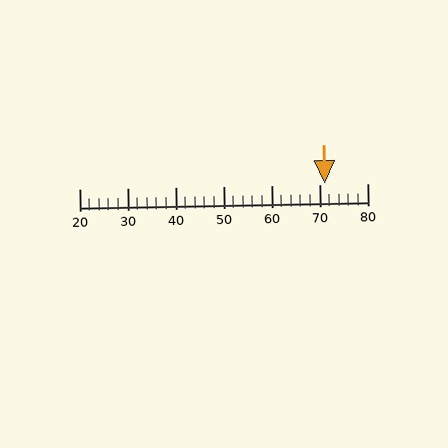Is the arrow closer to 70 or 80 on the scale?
The arrow is closer to 70.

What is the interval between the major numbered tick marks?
The major tick marks are spaced 10 units apart.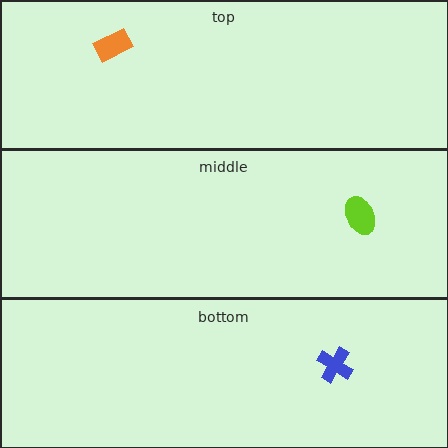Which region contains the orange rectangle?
The top region.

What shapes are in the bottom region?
The blue cross.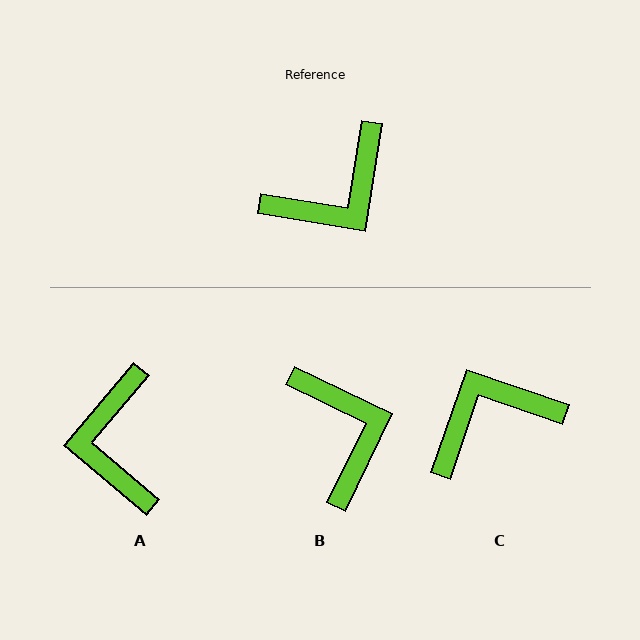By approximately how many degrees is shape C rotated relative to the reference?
Approximately 170 degrees counter-clockwise.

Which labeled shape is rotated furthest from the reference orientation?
C, about 170 degrees away.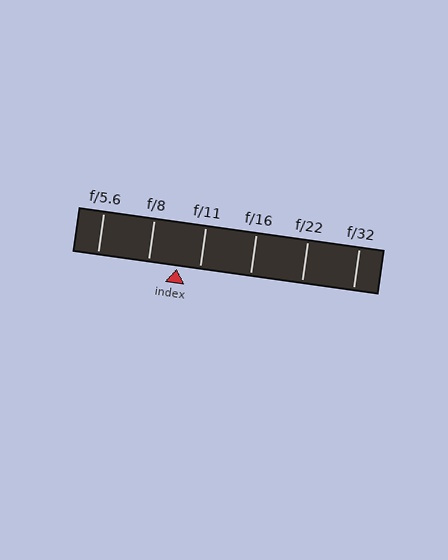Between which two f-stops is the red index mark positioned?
The index mark is between f/8 and f/11.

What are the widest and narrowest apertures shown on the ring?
The widest aperture shown is f/5.6 and the narrowest is f/32.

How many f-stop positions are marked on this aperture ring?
There are 6 f-stop positions marked.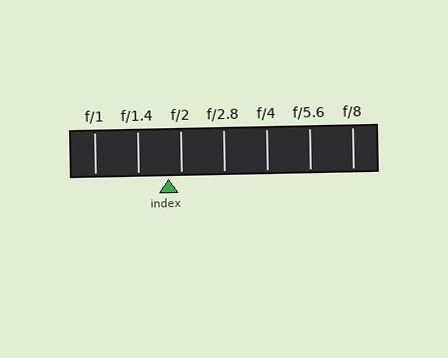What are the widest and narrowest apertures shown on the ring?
The widest aperture shown is f/1 and the narrowest is f/8.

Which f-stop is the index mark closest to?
The index mark is closest to f/2.